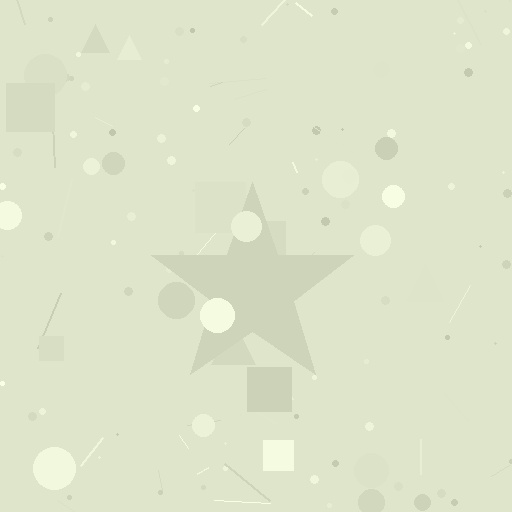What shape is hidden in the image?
A star is hidden in the image.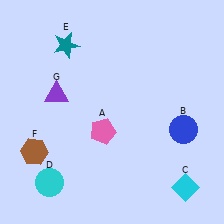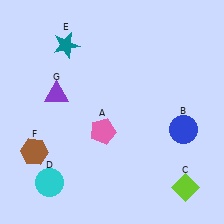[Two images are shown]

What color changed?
The diamond (C) changed from cyan in Image 1 to lime in Image 2.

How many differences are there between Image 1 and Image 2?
There is 1 difference between the two images.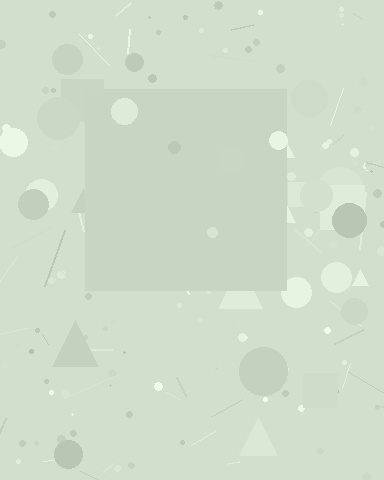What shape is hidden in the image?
A square is hidden in the image.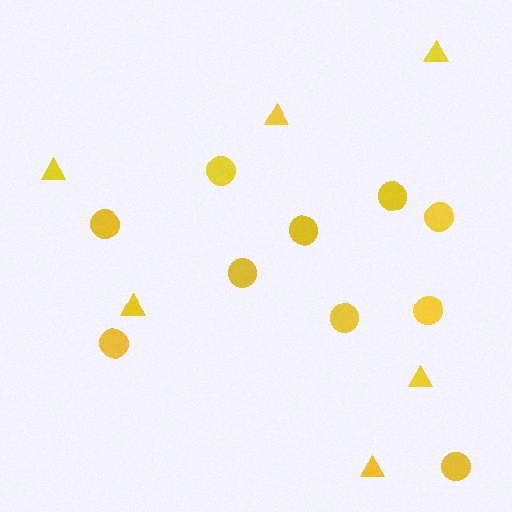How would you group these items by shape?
There are 2 groups: one group of circles (10) and one group of triangles (6).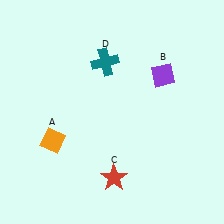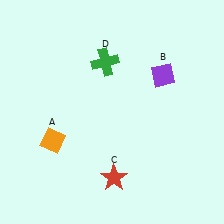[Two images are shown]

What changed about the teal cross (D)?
In Image 1, D is teal. In Image 2, it changed to green.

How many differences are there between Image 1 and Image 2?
There is 1 difference between the two images.